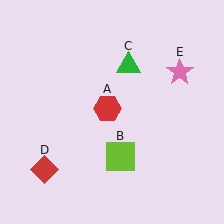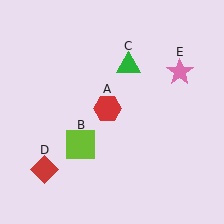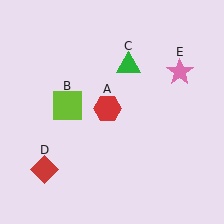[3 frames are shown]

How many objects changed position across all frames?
1 object changed position: lime square (object B).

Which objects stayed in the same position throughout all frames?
Red hexagon (object A) and green triangle (object C) and red diamond (object D) and pink star (object E) remained stationary.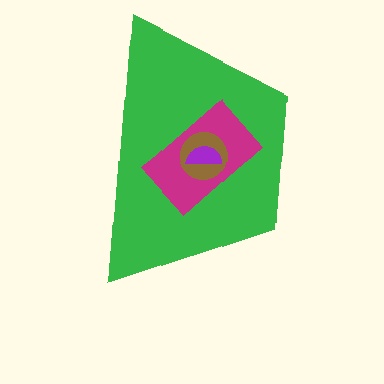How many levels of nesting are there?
4.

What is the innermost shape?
The purple semicircle.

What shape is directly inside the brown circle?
The purple semicircle.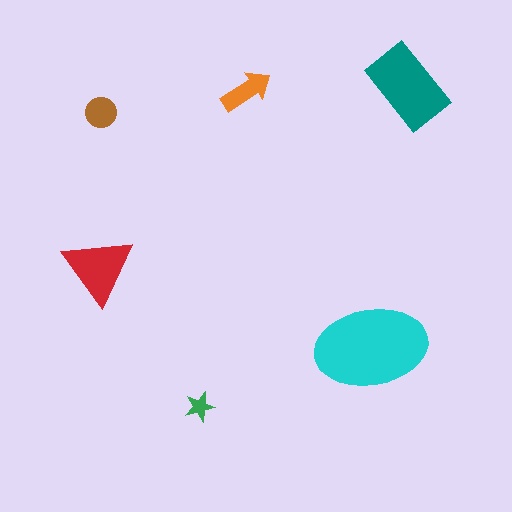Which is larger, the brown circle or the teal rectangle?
The teal rectangle.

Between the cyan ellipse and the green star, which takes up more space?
The cyan ellipse.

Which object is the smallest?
The green star.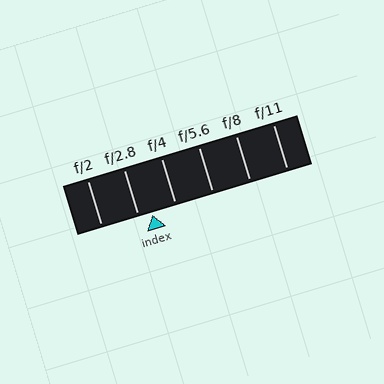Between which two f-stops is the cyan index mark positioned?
The index mark is between f/2.8 and f/4.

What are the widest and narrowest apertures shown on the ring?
The widest aperture shown is f/2 and the narrowest is f/11.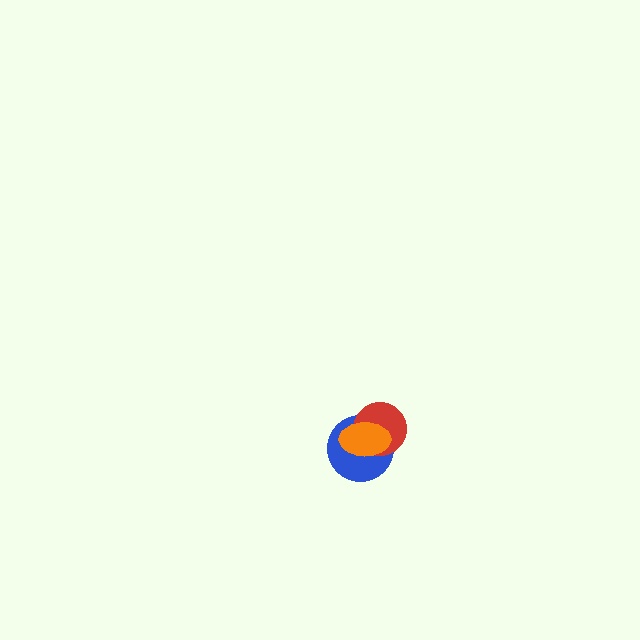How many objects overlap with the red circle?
2 objects overlap with the red circle.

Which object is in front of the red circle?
The orange ellipse is in front of the red circle.